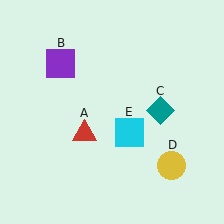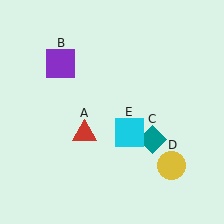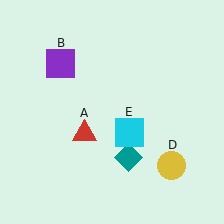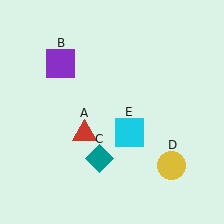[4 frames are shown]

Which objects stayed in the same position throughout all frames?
Red triangle (object A) and purple square (object B) and yellow circle (object D) and cyan square (object E) remained stationary.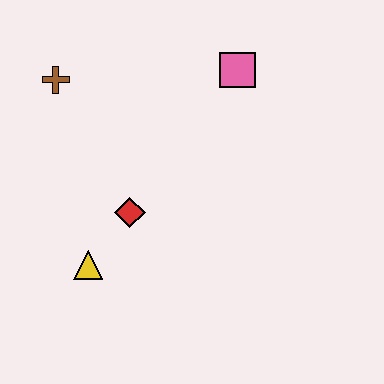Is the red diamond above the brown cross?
No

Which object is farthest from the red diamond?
The pink square is farthest from the red diamond.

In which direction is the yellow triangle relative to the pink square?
The yellow triangle is below the pink square.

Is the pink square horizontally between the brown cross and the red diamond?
No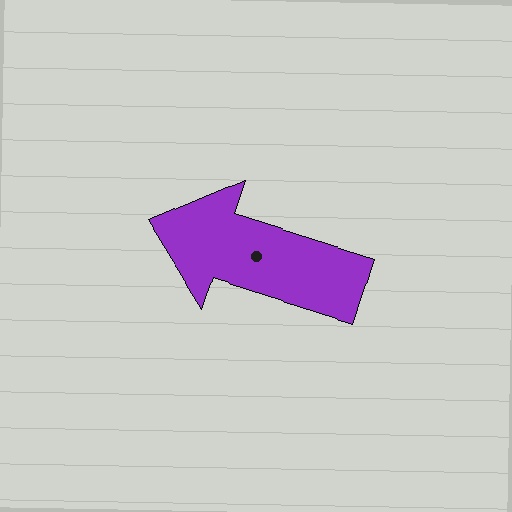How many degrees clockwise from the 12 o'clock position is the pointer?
Approximately 288 degrees.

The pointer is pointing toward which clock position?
Roughly 10 o'clock.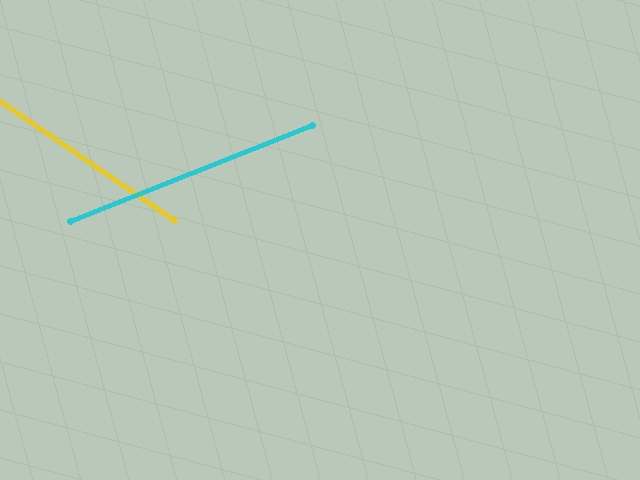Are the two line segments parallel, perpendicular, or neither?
Neither parallel nor perpendicular — they differ by about 56°.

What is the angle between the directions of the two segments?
Approximately 56 degrees.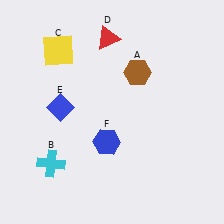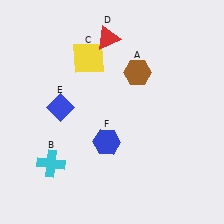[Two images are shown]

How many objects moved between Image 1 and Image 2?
1 object moved between the two images.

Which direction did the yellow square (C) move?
The yellow square (C) moved right.